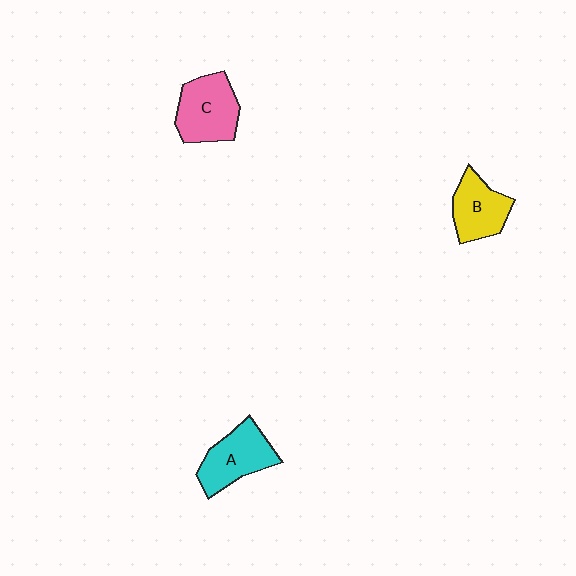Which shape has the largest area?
Shape C (pink).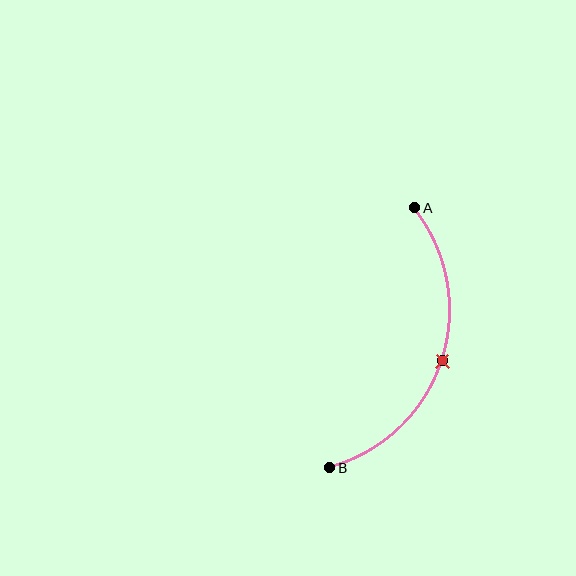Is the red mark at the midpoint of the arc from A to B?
Yes. The red mark lies on the arc at equal arc-length from both A and B — it is the arc midpoint.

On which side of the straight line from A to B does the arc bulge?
The arc bulges to the right of the straight line connecting A and B.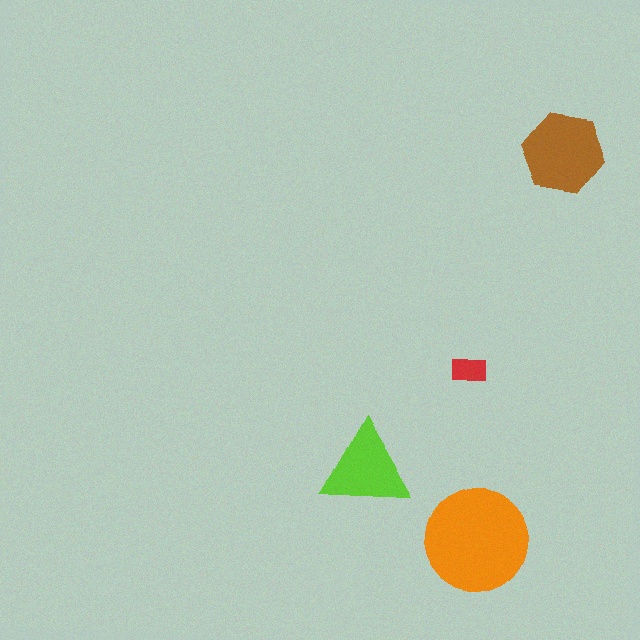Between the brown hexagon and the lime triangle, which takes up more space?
The brown hexagon.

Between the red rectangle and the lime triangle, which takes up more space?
The lime triangle.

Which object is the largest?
The orange circle.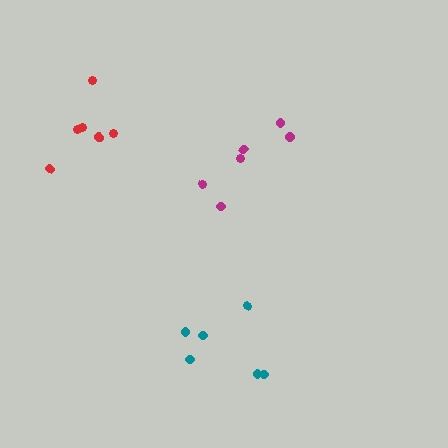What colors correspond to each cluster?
The clusters are colored: red, teal, magenta.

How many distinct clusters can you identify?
There are 3 distinct clusters.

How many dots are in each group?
Group 1: 6 dots, Group 2: 6 dots, Group 3: 6 dots (18 total).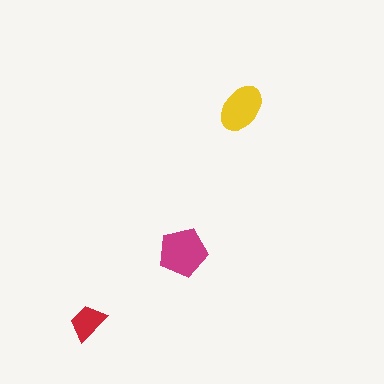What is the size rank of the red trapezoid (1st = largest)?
3rd.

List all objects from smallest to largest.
The red trapezoid, the yellow ellipse, the magenta pentagon.